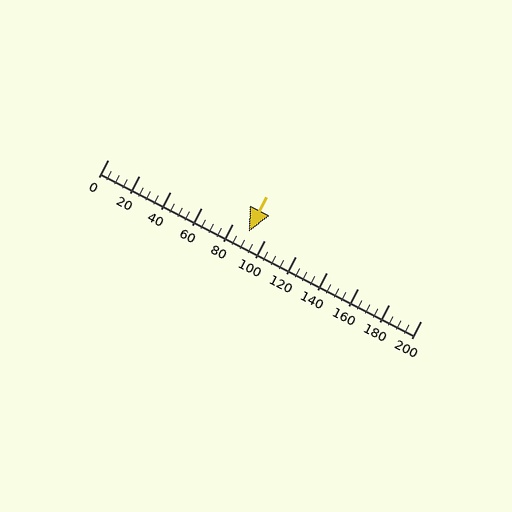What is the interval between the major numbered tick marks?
The major tick marks are spaced 20 units apart.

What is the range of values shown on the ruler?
The ruler shows values from 0 to 200.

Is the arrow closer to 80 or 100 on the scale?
The arrow is closer to 100.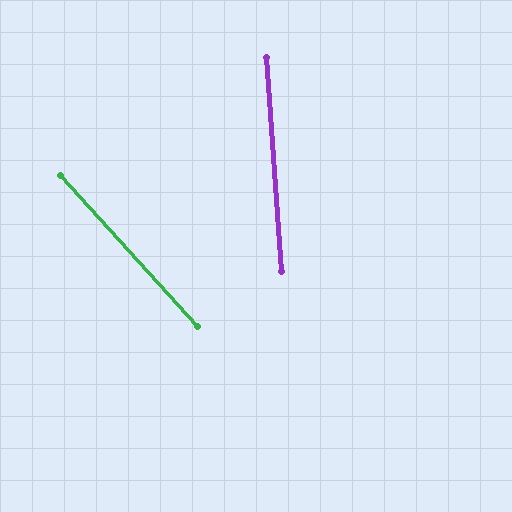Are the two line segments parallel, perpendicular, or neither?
Neither parallel nor perpendicular — they differ by about 38°.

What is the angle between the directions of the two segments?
Approximately 38 degrees.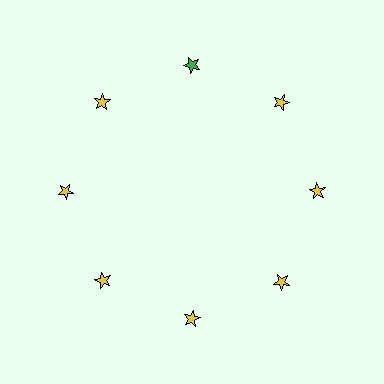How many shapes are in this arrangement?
There are 8 shapes arranged in a ring pattern.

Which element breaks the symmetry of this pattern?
The green star at roughly the 12 o'clock position breaks the symmetry. All other shapes are yellow stars.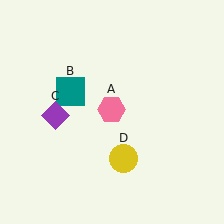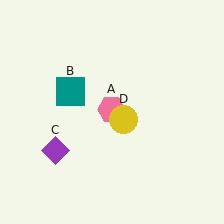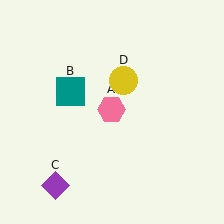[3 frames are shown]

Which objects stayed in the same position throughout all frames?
Pink hexagon (object A) and teal square (object B) remained stationary.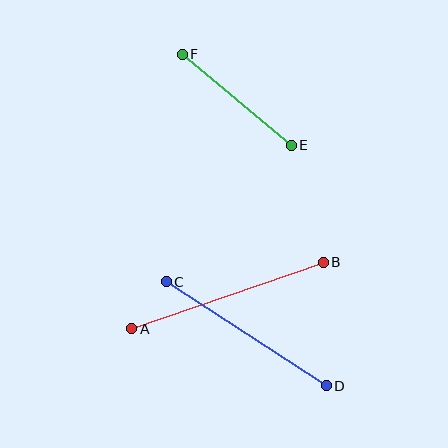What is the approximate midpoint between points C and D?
The midpoint is at approximately (246, 334) pixels.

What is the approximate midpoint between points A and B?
The midpoint is at approximately (227, 296) pixels.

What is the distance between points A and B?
The distance is approximately 203 pixels.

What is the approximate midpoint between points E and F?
The midpoint is at approximately (237, 100) pixels.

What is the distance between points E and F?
The distance is approximately 142 pixels.